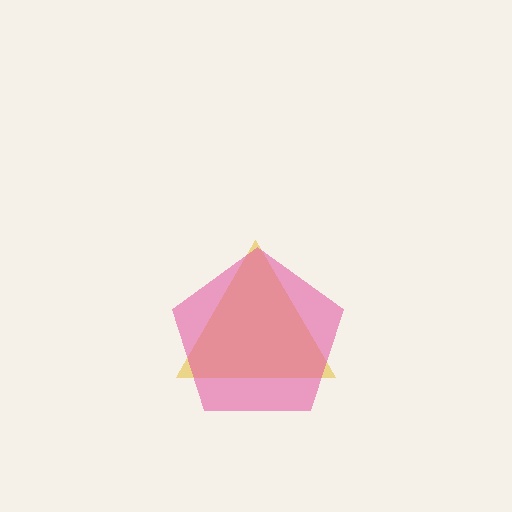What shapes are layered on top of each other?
The layered shapes are: a yellow triangle, a pink pentagon.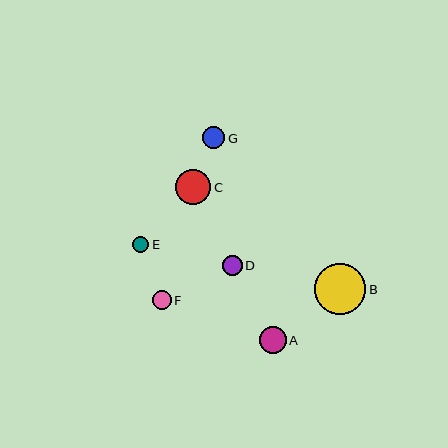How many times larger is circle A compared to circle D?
Circle A is approximately 1.4 times the size of circle D.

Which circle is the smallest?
Circle E is the smallest with a size of approximately 16 pixels.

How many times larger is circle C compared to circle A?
Circle C is approximately 1.3 times the size of circle A.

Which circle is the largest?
Circle B is the largest with a size of approximately 51 pixels.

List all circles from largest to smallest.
From largest to smallest: B, C, A, G, D, F, E.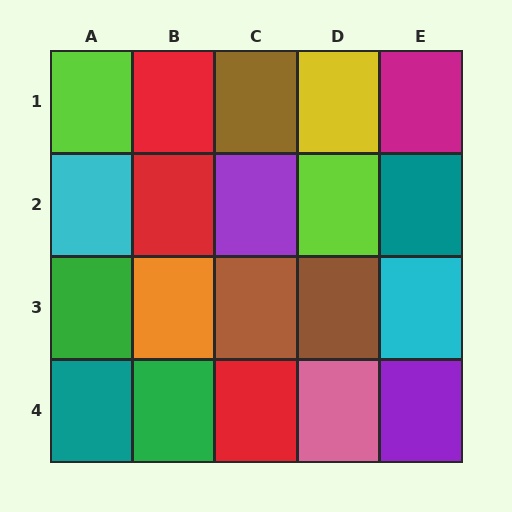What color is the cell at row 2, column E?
Teal.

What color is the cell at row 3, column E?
Cyan.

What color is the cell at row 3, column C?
Brown.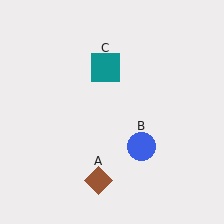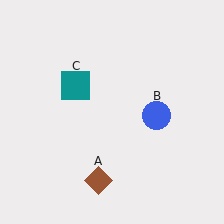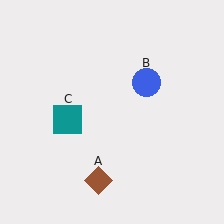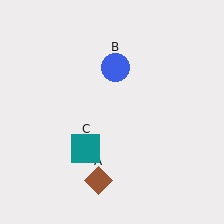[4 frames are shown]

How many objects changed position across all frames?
2 objects changed position: blue circle (object B), teal square (object C).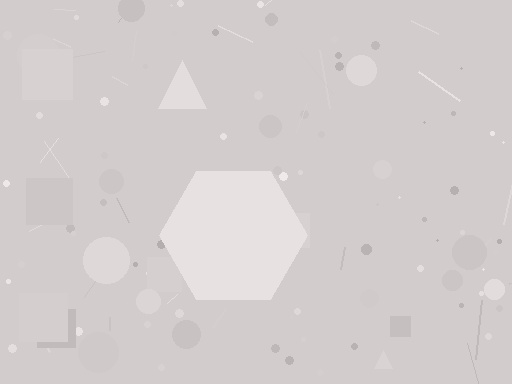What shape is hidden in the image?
A hexagon is hidden in the image.